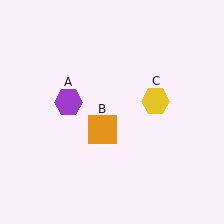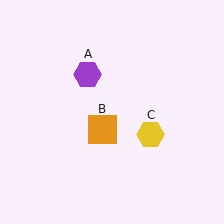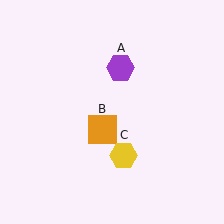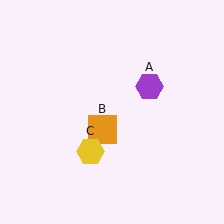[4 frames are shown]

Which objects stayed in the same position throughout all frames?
Orange square (object B) remained stationary.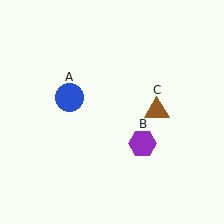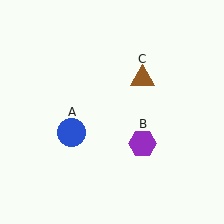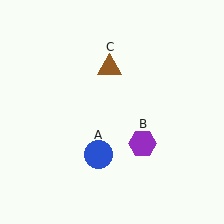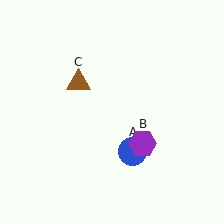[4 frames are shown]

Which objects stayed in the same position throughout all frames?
Purple hexagon (object B) remained stationary.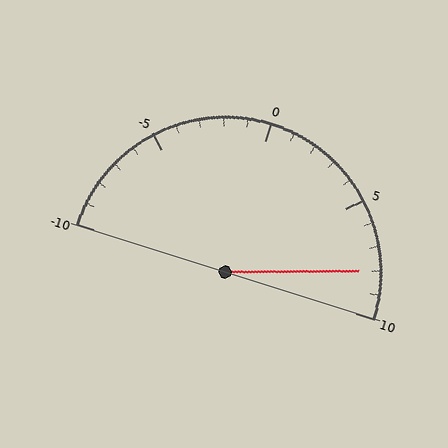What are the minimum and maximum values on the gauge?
The gauge ranges from -10 to 10.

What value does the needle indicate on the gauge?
The needle indicates approximately 8.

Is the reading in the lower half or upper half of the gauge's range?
The reading is in the upper half of the range (-10 to 10).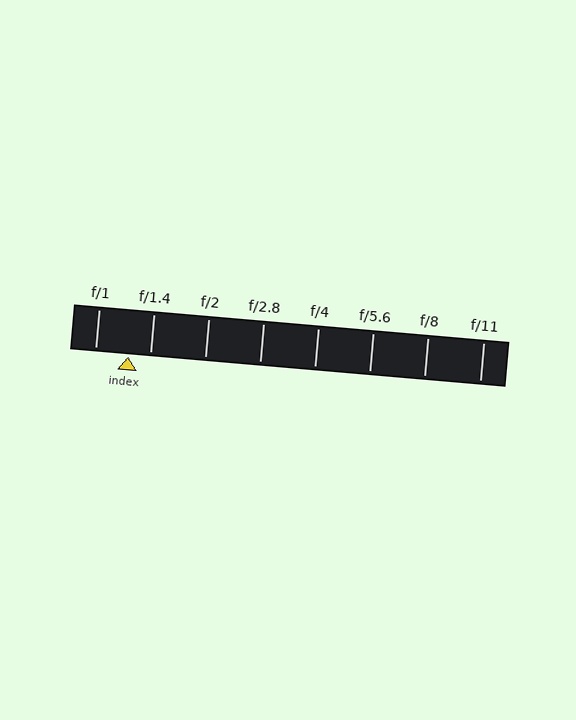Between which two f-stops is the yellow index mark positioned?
The index mark is between f/1 and f/1.4.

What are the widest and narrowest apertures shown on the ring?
The widest aperture shown is f/1 and the narrowest is f/11.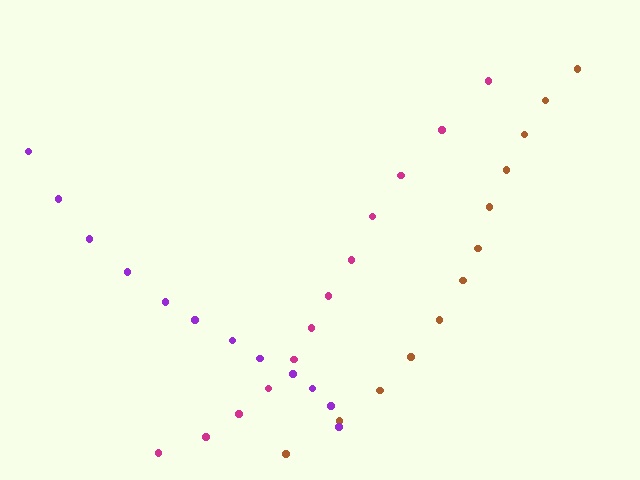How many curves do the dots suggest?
There are 3 distinct paths.